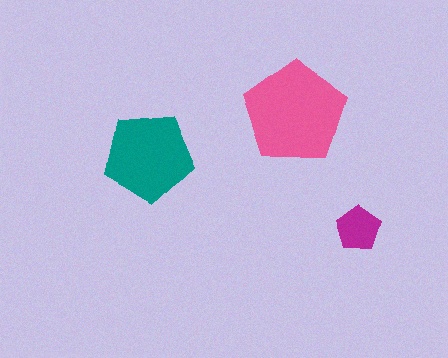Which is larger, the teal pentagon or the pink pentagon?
The pink one.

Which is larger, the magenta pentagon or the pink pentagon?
The pink one.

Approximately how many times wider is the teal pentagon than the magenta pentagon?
About 2 times wider.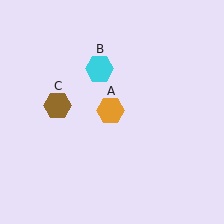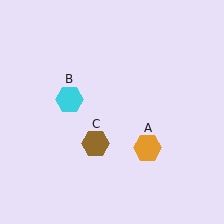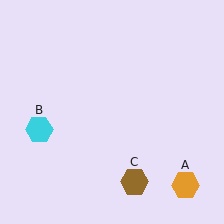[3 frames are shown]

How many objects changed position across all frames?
3 objects changed position: orange hexagon (object A), cyan hexagon (object B), brown hexagon (object C).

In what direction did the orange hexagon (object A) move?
The orange hexagon (object A) moved down and to the right.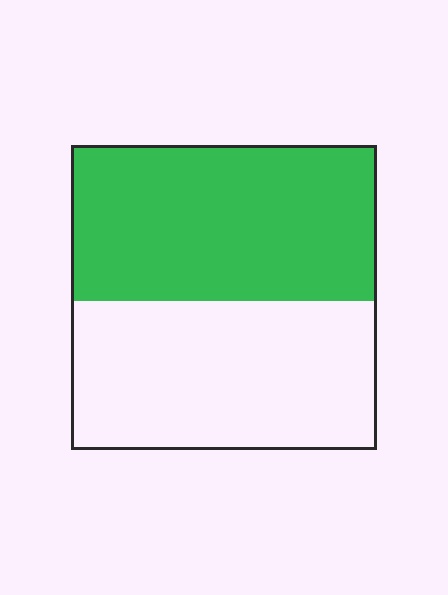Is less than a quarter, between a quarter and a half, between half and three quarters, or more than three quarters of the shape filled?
Between half and three quarters.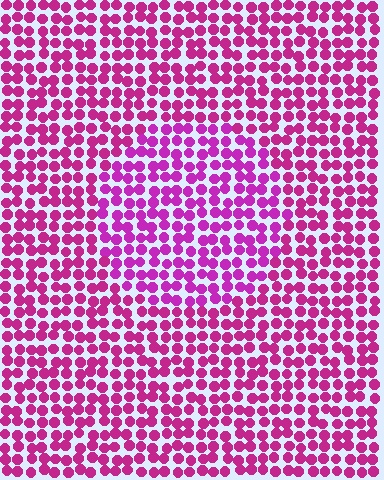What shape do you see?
I see a circle.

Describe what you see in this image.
The image is filled with small magenta elements in a uniform arrangement. A circle-shaped region is visible where the elements are tinted to a slightly different hue, forming a subtle color boundary.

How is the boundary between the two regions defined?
The boundary is defined purely by a slight shift in hue (about 18 degrees). Spacing, size, and orientation are identical on both sides.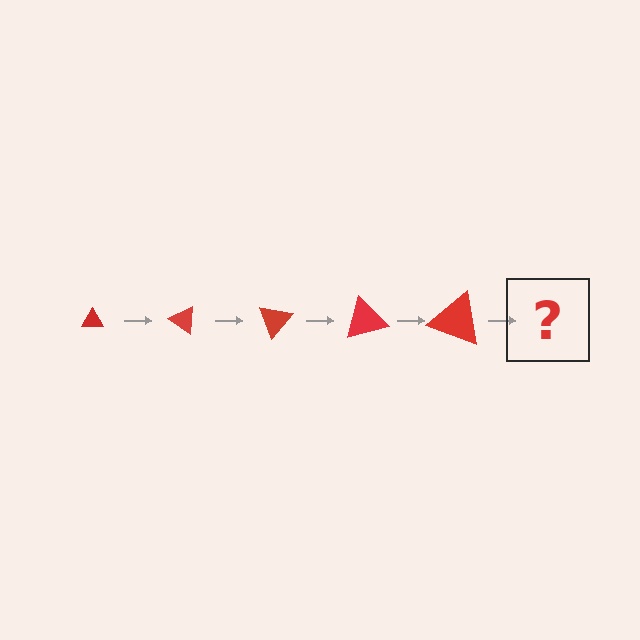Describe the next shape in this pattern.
It should be a triangle, larger than the previous one and rotated 175 degrees from the start.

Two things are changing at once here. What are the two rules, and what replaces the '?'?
The two rules are that the triangle grows larger each step and it rotates 35 degrees each step. The '?' should be a triangle, larger than the previous one and rotated 175 degrees from the start.